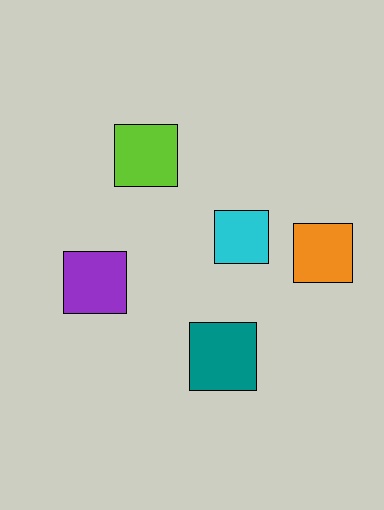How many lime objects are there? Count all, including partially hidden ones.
There is 1 lime object.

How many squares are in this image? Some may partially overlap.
There are 5 squares.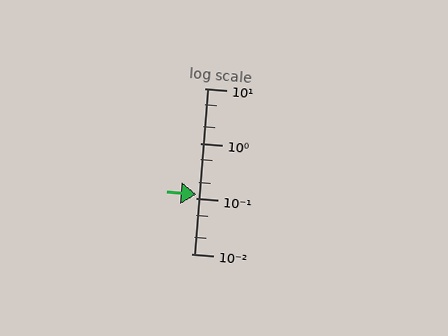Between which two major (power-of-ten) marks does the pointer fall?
The pointer is between 0.1 and 1.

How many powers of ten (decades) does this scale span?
The scale spans 3 decades, from 0.01 to 10.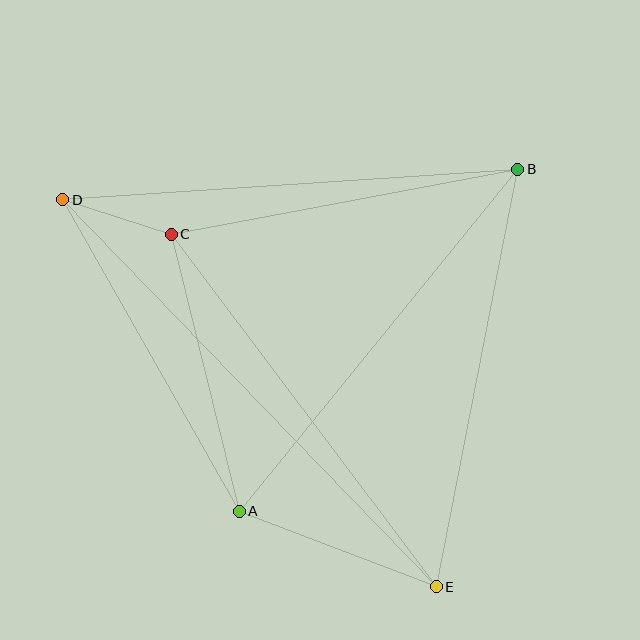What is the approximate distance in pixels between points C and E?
The distance between C and E is approximately 441 pixels.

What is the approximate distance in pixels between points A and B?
The distance between A and B is approximately 441 pixels.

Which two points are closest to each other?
Points C and D are closest to each other.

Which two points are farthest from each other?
Points D and E are farthest from each other.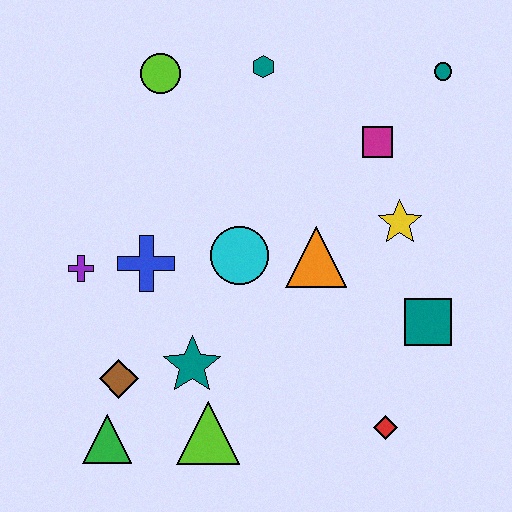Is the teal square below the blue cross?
Yes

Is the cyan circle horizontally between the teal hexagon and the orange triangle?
No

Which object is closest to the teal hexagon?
The lime circle is closest to the teal hexagon.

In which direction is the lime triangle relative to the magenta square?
The lime triangle is below the magenta square.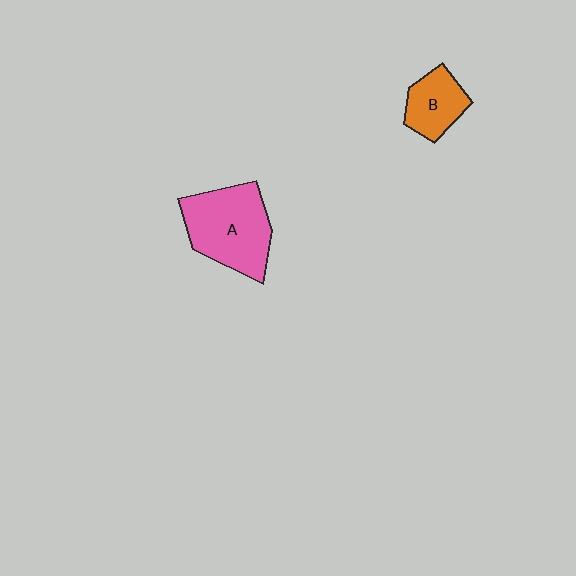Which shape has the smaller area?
Shape B (orange).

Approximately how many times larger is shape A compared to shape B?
Approximately 1.9 times.